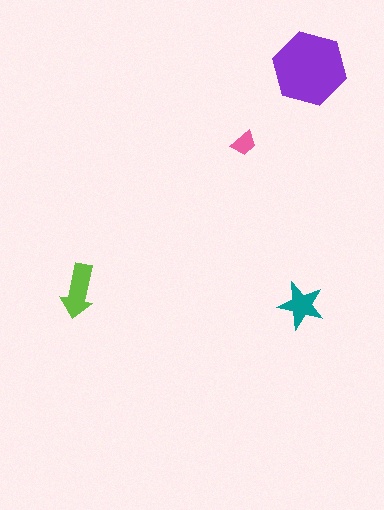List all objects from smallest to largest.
The pink trapezoid, the teal star, the lime arrow, the purple hexagon.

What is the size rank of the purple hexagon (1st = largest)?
1st.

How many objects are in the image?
There are 4 objects in the image.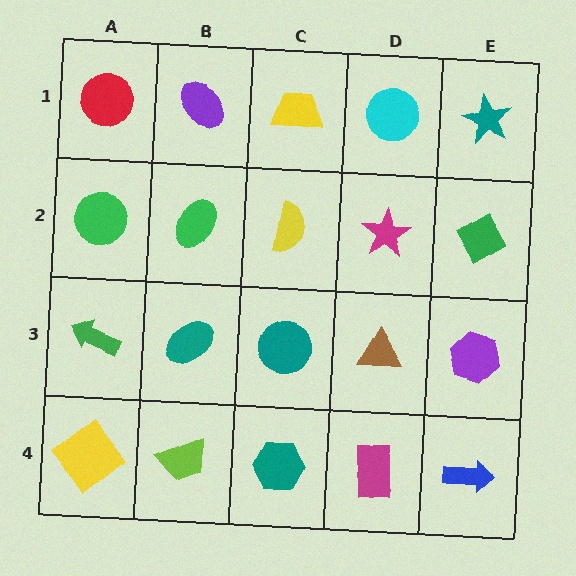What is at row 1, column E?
A teal star.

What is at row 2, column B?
A green ellipse.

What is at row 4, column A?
A yellow diamond.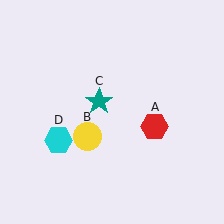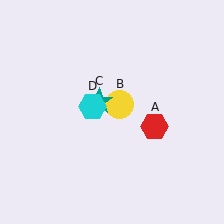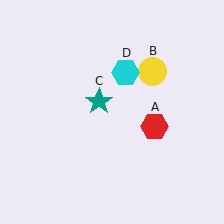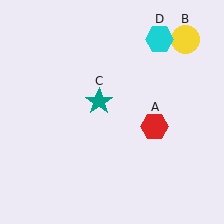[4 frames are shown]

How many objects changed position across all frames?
2 objects changed position: yellow circle (object B), cyan hexagon (object D).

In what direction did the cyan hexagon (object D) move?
The cyan hexagon (object D) moved up and to the right.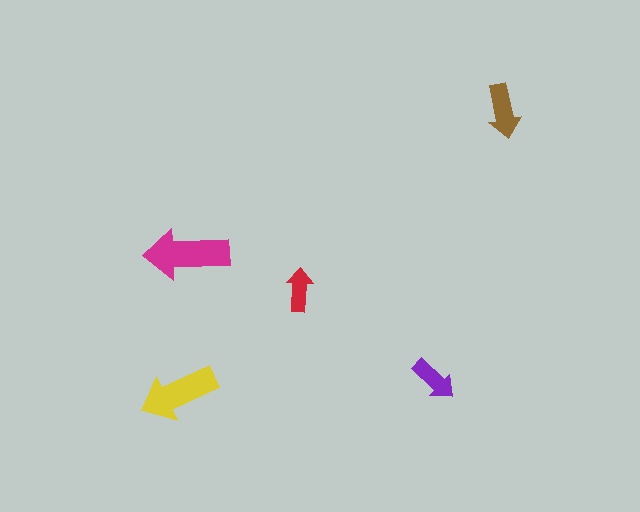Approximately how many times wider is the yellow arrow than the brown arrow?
About 1.5 times wider.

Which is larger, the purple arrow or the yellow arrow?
The yellow one.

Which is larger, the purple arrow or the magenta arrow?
The magenta one.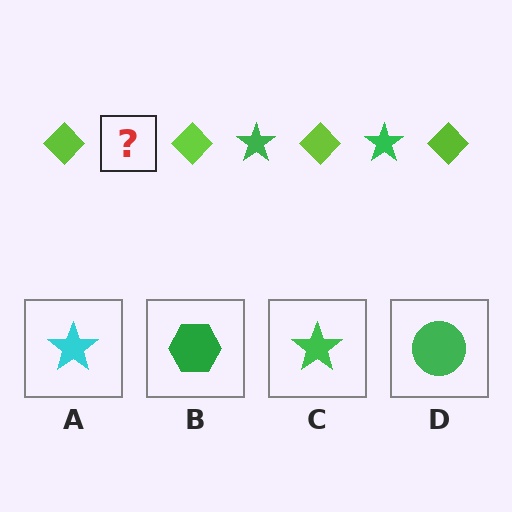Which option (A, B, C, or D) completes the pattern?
C.